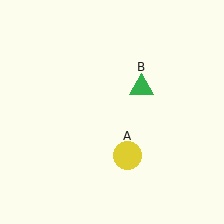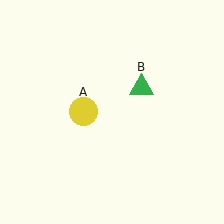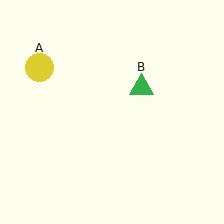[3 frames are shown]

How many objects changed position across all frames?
1 object changed position: yellow circle (object A).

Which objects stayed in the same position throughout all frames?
Green triangle (object B) remained stationary.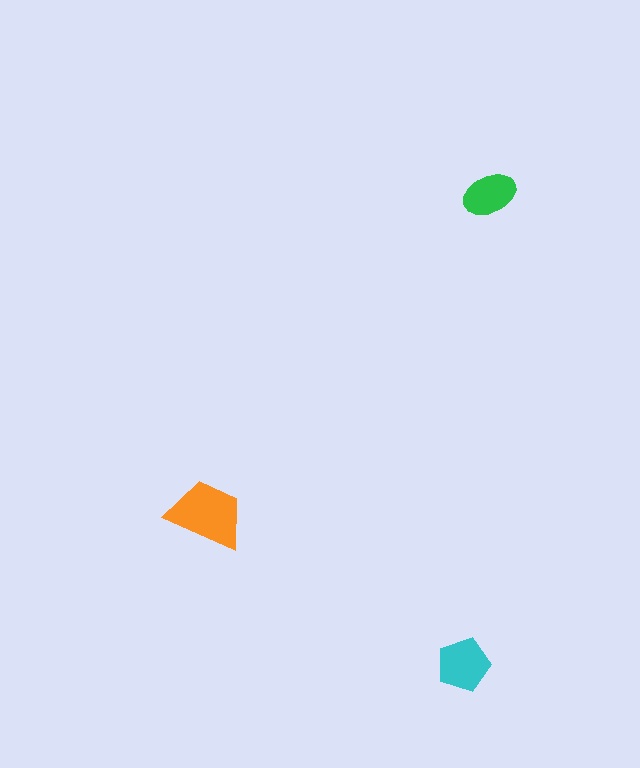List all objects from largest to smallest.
The orange trapezoid, the cyan pentagon, the green ellipse.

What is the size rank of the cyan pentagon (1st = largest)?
2nd.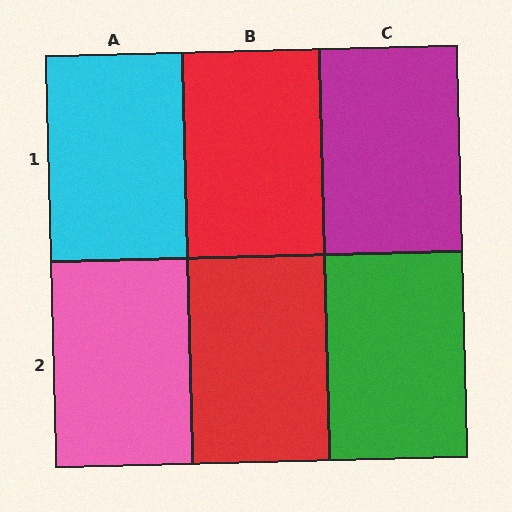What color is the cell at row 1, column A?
Cyan.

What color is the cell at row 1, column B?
Red.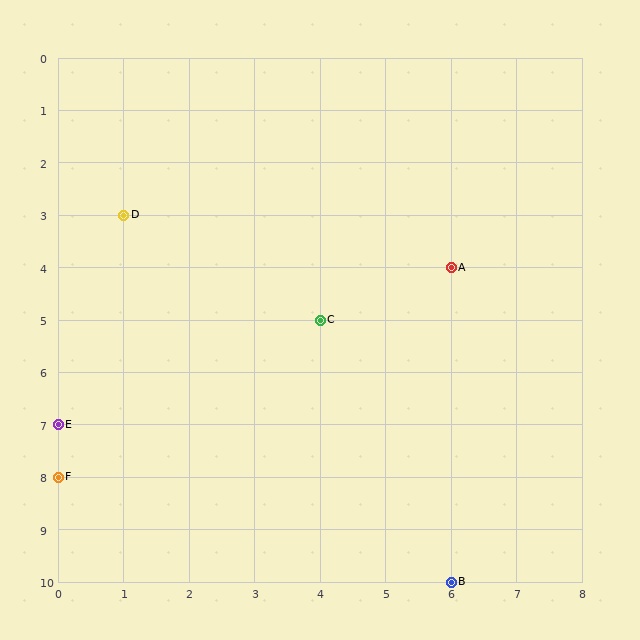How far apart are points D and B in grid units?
Points D and B are 5 columns and 7 rows apart (about 8.6 grid units diagonally).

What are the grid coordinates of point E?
Point E is at grid coordinates (0, 7).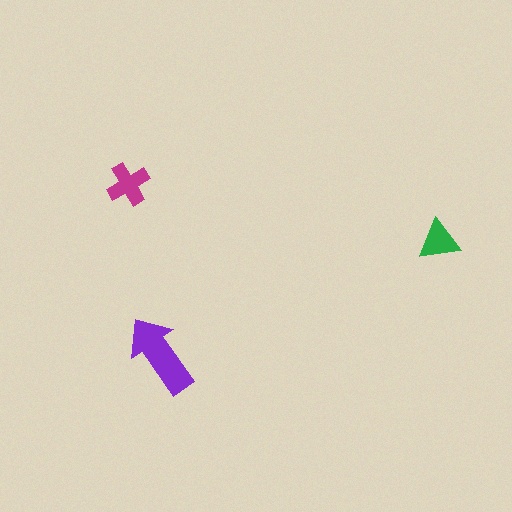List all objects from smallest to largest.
The green triangle, the magenta cross, the purple arrow.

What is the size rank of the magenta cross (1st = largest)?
2nd.